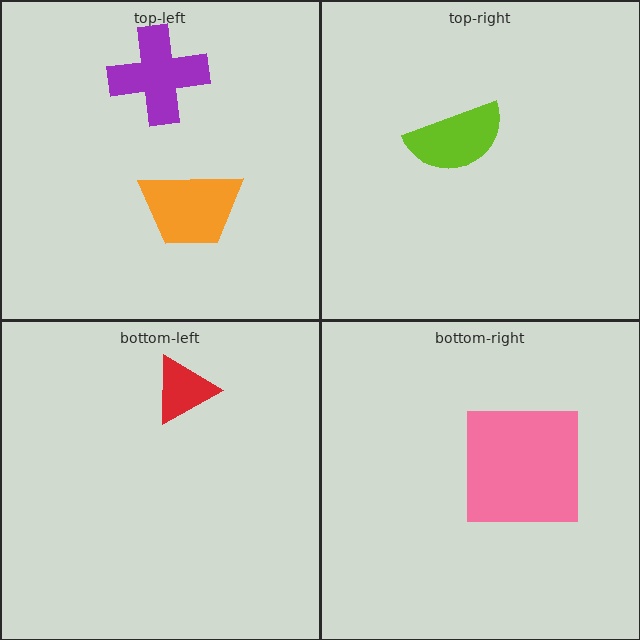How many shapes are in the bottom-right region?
1.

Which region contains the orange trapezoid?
The top-left region.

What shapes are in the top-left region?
The purple cross, the orange trapezoid.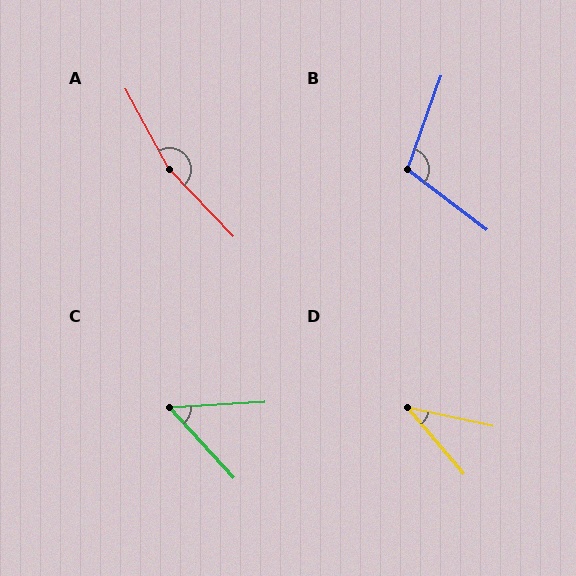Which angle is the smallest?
D, at approximately 38 degrees.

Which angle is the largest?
A, at approximately 165 degrees.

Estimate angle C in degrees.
Approximately 51 degrees.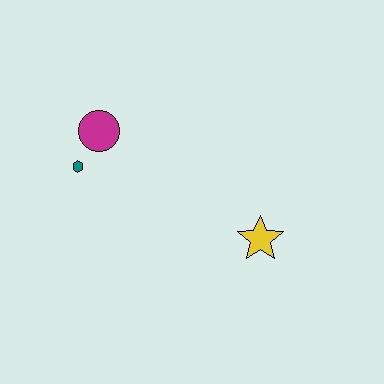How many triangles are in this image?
There are no triangles.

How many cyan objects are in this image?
There are no cyan objects.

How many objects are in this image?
There are 3 objects.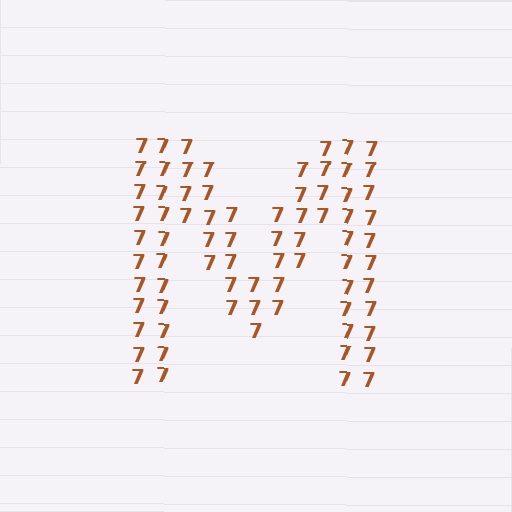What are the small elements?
The small elements are digit 7's.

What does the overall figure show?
The overall figure shows the letter M.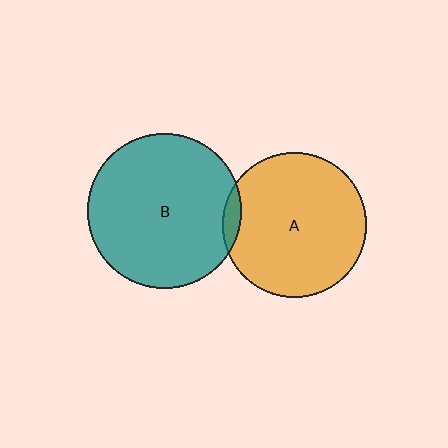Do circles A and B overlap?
Yes.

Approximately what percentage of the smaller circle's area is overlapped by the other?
Approximately 5%.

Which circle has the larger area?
Circle B (teal).